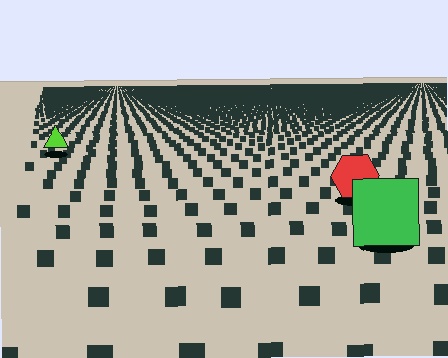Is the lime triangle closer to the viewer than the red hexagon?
No. The red hexagon is closer — you can tell from the texture gradient: the ground texture is coarser near it.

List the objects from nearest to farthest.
From nearest to farthest: the green square, the red hexagon, the lime triangle.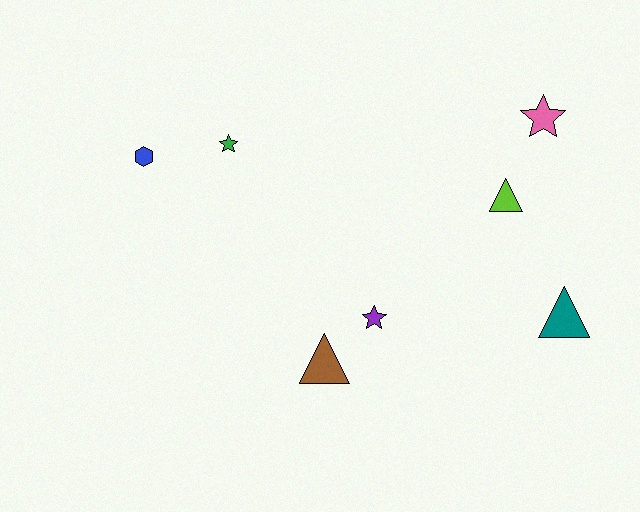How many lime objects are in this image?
There is 1 lime object.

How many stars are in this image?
There are 3 stars.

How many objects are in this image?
There are 7 objects.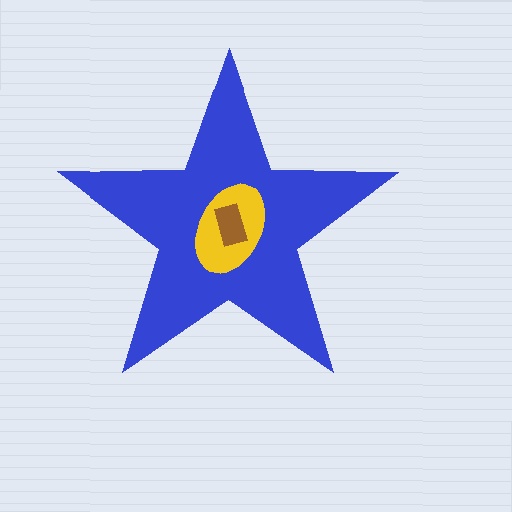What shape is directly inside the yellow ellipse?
The brown rectangle.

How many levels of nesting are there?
3.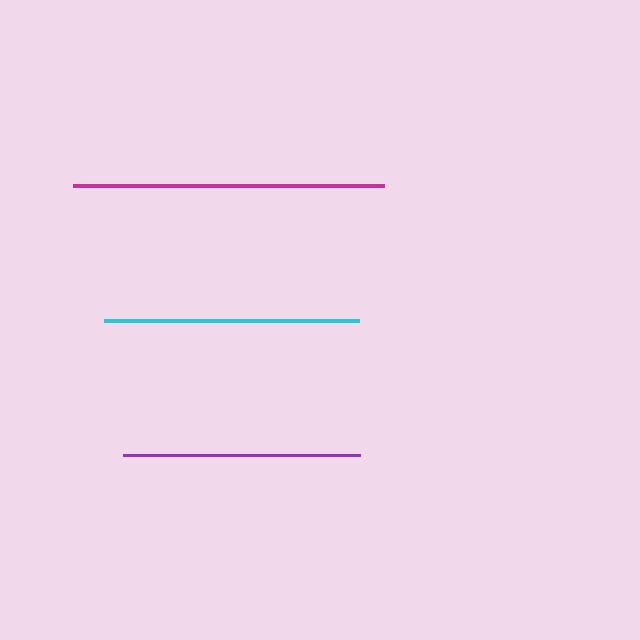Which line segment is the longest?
The magenta line is the longest at approximately 311 pixels.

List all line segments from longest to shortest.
From longest to shortest: magenta, cyan, purple.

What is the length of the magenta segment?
The magenta segment is approximately 311 pixels long.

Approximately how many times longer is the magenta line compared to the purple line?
The magenta line is approximately 1.3 times the length of the purple line.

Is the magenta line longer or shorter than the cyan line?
The magenta line is longer than the cyan line.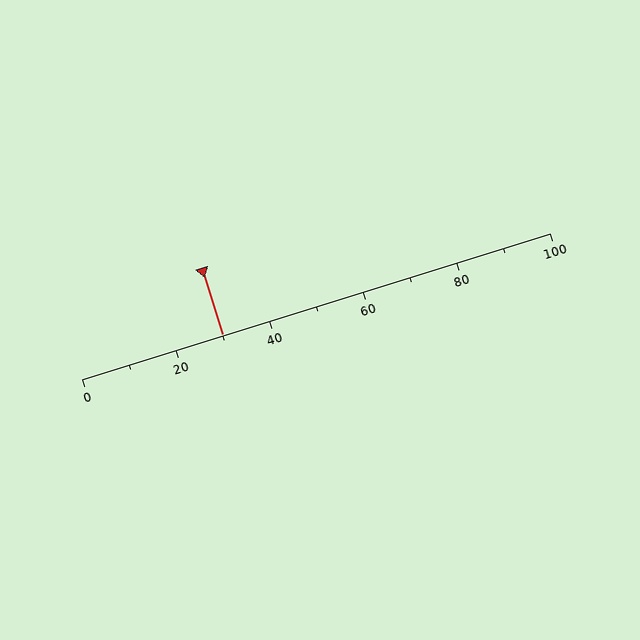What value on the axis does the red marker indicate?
The marker indicates approximately 30.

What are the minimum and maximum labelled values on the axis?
The axis runs from 0 to 100.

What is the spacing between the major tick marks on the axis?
The major ticks are spaced 20 apart.